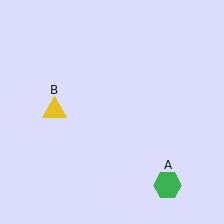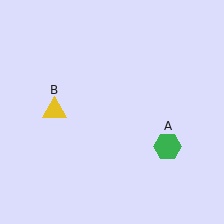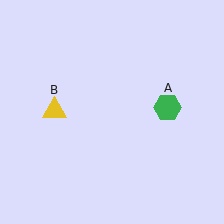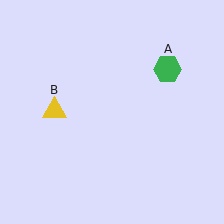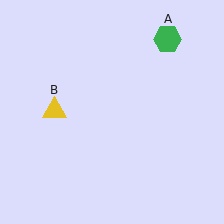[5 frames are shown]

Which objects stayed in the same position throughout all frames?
Yellow triangle (object B) remained stationary.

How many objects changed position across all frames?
1 object changed position: green hexagon (object A).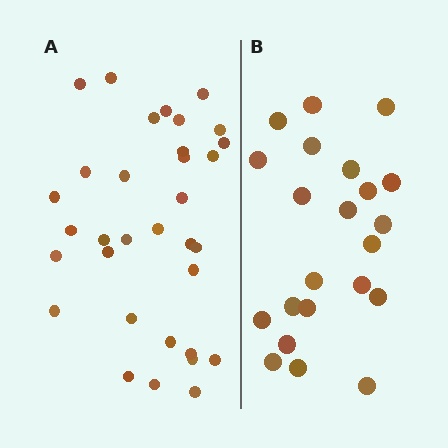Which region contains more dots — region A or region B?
Region A (the left region) has more dots.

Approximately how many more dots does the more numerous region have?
Region A has roughly 12 or so more dots than region B.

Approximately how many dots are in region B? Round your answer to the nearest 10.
About 20 dots. (The exact count is 22, which rounds to 20.)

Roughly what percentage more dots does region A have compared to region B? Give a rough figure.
About 50% more.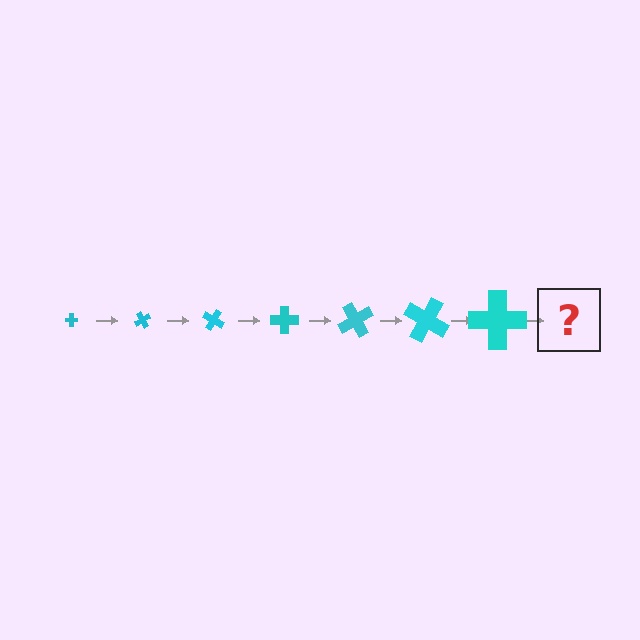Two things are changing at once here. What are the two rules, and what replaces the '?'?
The two rules are that the cross grows larger each step and it rotates 60 degrees each step. The '?' should be a cross, larger than the previous one and rotated 420 degrees from the start.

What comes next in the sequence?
The next element should be a cross, larger than the previous one and rotated 420 degrees from the start.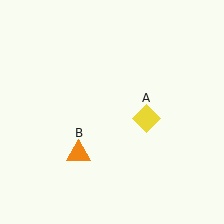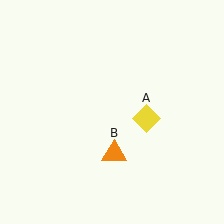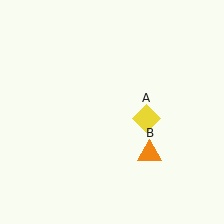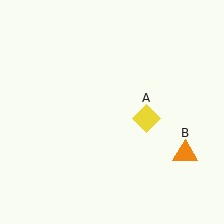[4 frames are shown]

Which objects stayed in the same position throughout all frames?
Yellow diamond (object A) remained stationary.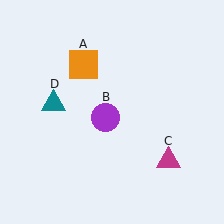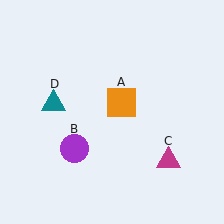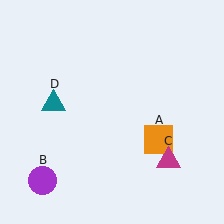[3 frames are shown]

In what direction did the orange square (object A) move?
The orange square (object A) moved down and to the right.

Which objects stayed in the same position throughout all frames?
Magenta triangle (object C) and teal triangle (object D) remained stationary.